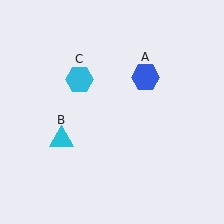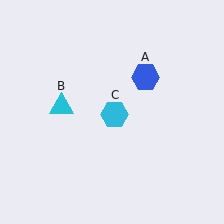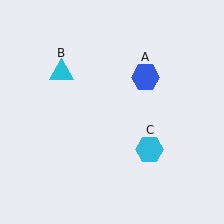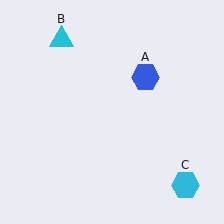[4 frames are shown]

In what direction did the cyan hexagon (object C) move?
The cyan hexagon (object C) moved down and to the right.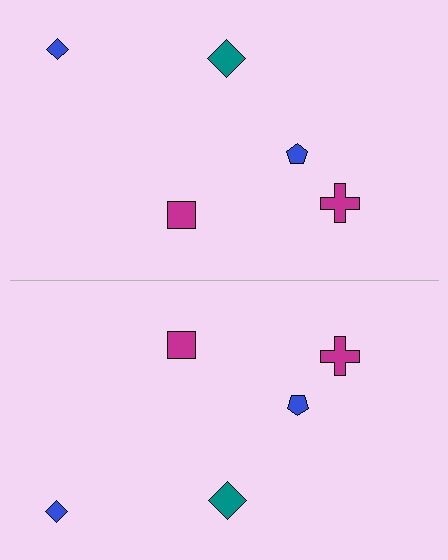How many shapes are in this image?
There are 10 shapes in this image.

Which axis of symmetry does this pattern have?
The pattern has a horizontal axis of symmetry running through the center of the image.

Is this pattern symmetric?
Yes, this pattern has bilateral (reflection) symmetry.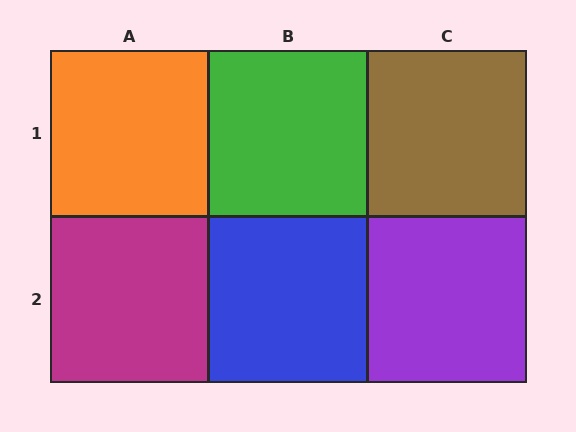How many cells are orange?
1 cell is orange.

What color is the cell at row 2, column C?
Purple.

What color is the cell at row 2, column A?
Magenta.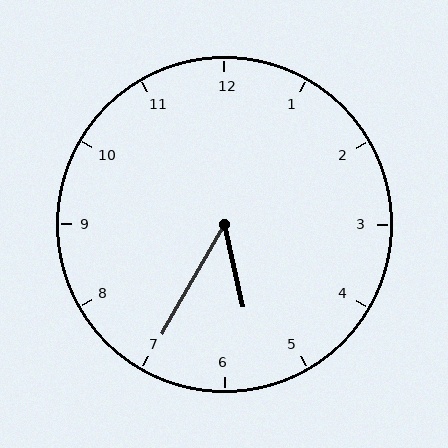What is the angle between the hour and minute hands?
Approximately 42 degrees.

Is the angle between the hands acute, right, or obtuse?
It is acute.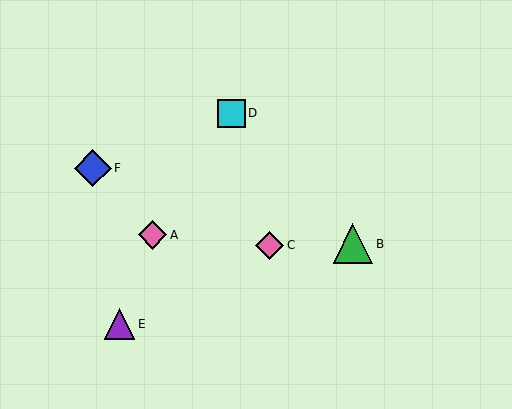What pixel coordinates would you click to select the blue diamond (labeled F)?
Click at (93, 168) to select the blue diamond F.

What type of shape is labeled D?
Shape D is a cyan square.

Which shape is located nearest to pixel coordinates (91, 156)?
The blue diamond (labeled F) at (93, 168) is nearest to that location.